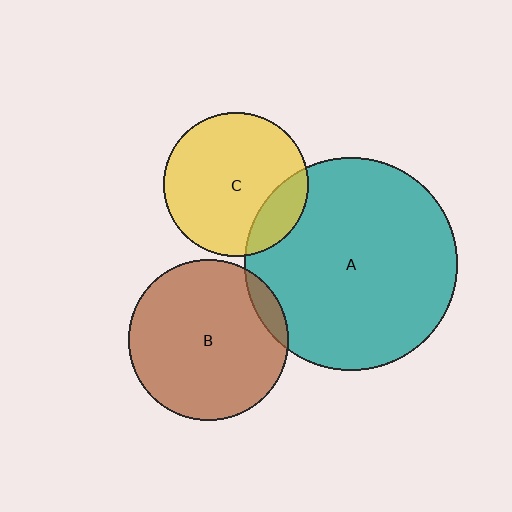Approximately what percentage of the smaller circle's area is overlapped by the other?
Approximately 10%.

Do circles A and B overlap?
Yes.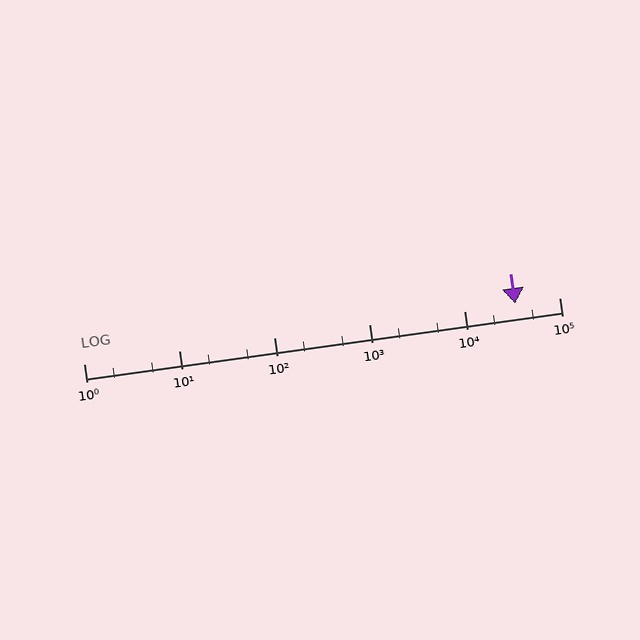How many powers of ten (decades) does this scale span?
The scale spans 5 decades, from 1 to 100000.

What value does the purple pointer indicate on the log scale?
The pointer indicates approximately 34000.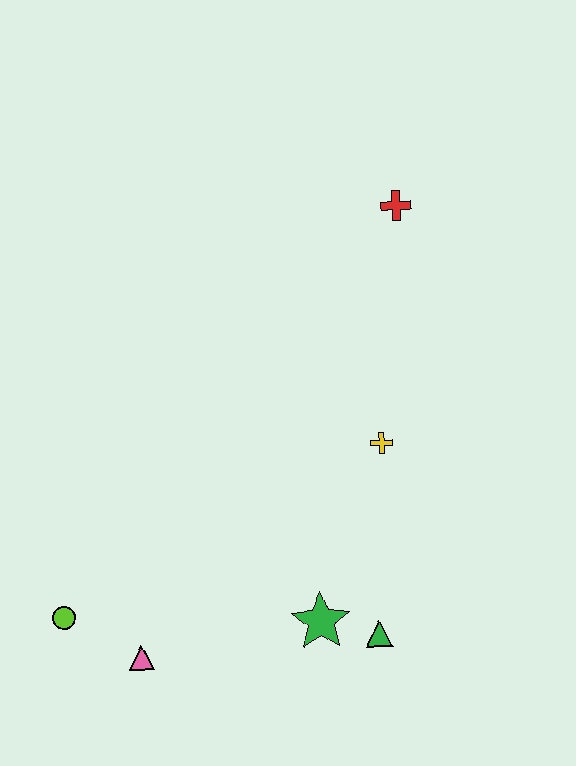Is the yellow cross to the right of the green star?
Yes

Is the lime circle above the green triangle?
Yes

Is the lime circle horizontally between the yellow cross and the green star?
No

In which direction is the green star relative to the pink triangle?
The green star is to the right of the pink triangle.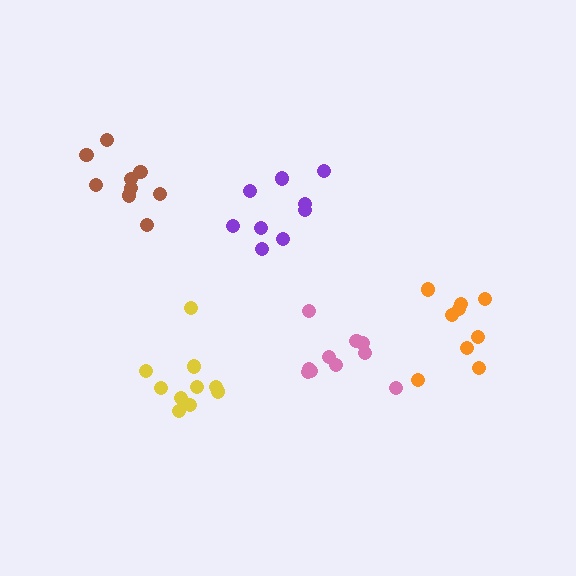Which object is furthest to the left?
The brown cluster is leftmost.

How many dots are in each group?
Group 1: 9 dots, Group 2: 10 dots, Group 3: 10 dots, Group 4: 9 dots, Group 5: 9 dots (47 total).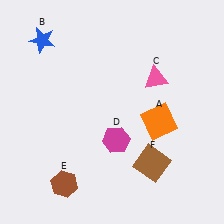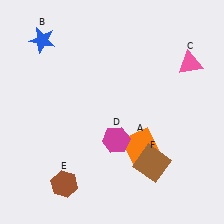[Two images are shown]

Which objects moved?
The objects that moved are: the orange square (A), the pink triangle (C).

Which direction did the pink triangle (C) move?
The pink triangle (C) moved right.